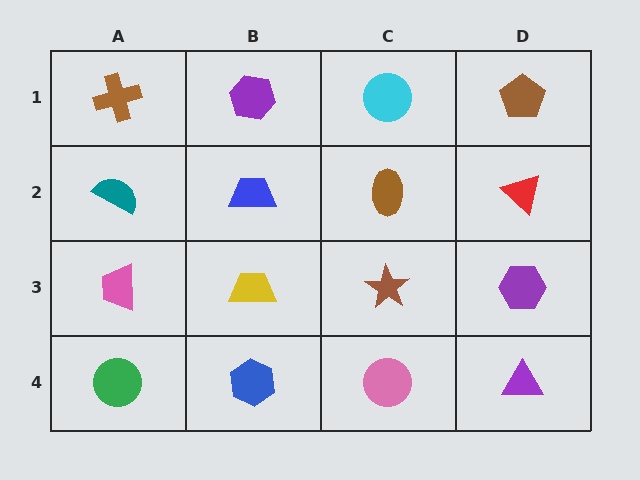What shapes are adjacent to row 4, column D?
A purple hexagon (row 3, column D), a pink circle (row 4, column C).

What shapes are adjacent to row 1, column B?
A blue trapezoid (row 2, column B), a brown cross (row 1, column A), a cyan circle (row 1, column C).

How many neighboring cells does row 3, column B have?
4.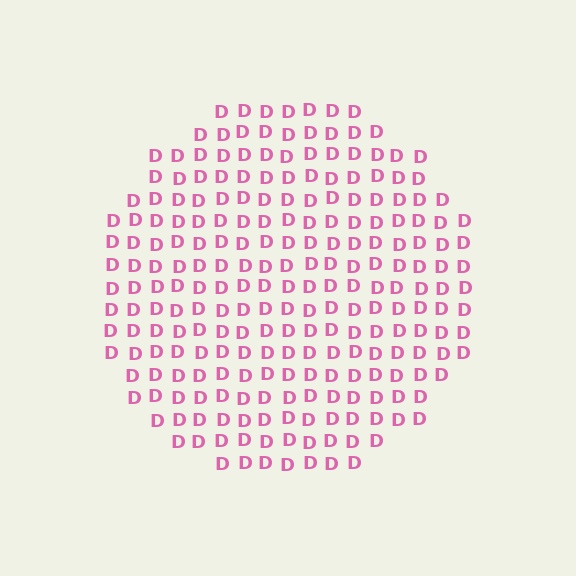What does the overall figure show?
The overall figure shows a circle.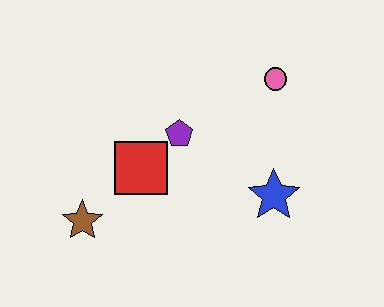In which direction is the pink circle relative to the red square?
The pink circle is to the right of the red square.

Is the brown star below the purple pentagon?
Yes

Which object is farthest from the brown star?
The pink circle is farthest from the brown star.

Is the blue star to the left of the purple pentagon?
No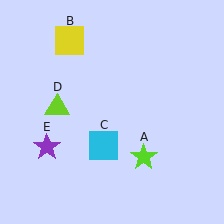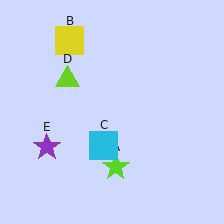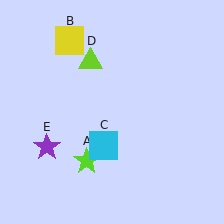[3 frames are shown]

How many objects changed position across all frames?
2 objects changed position: lime star (object A), lime triangle (object D).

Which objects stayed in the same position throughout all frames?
Yellow square (object B) and cyan square (object C) and purple star (object E) remained stationary.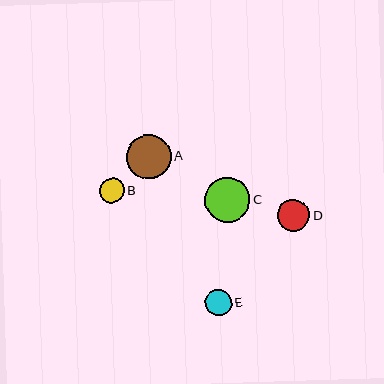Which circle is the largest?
Circle C is the largest with a size of approximately 45 pixels.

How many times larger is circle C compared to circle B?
Circle C is approximately 1.8 times the size of circle B.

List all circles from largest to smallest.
From largest to smallest: C, A, D, E, B.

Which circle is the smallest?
Circle B is the smallest with a size of approximately 25 pixels.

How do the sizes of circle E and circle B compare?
Circle E and circle B are approximately the same size.